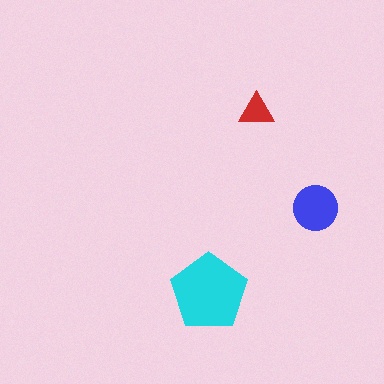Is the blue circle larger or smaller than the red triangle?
Larger.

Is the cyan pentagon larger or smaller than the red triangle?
Larger.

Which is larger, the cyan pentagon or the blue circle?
The cyan pentagon.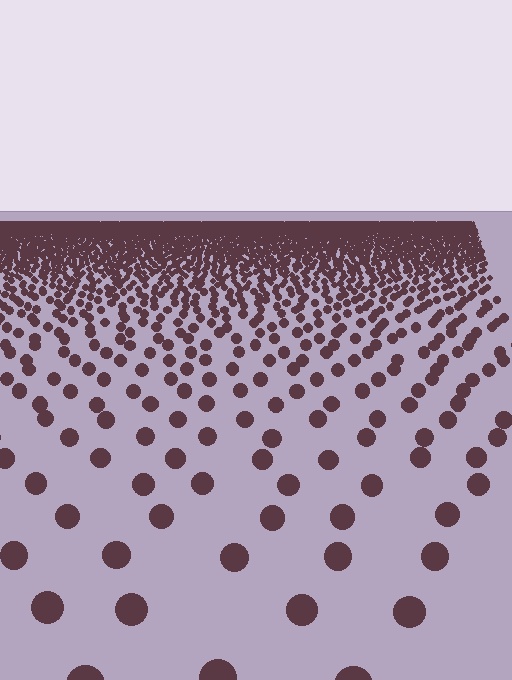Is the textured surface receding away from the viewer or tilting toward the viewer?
The surface is receding away from the viewer. Texture elements get smaller and denser toward the top.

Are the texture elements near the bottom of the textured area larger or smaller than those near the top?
Larger. Near the bottom, elements are closer to the viewer and appear at a bigger on-screen size.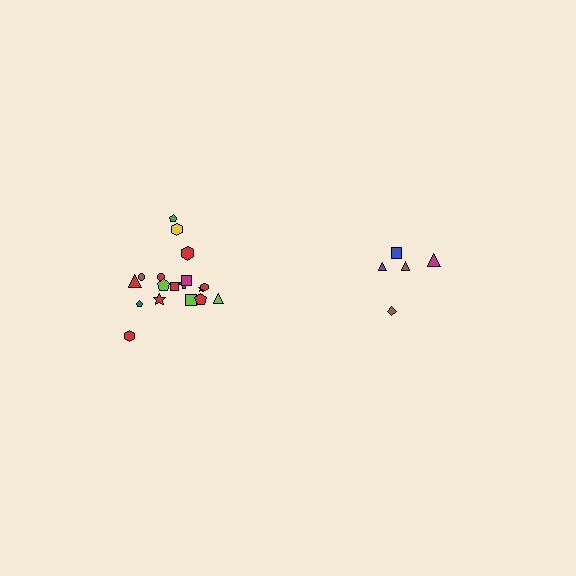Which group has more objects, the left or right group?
The left group.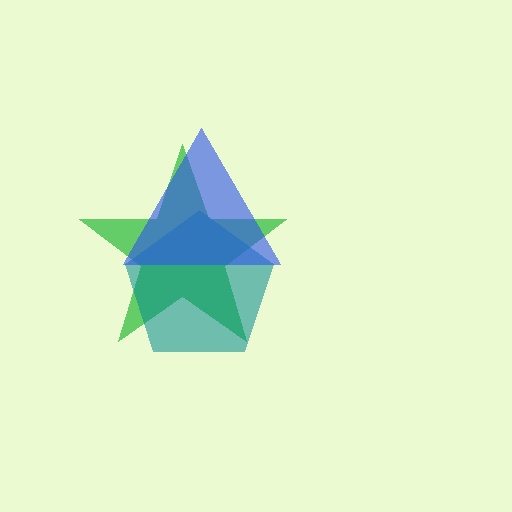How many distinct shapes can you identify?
There are 3 distinct shapes: a green star, a teal pentagon, a blue triangle.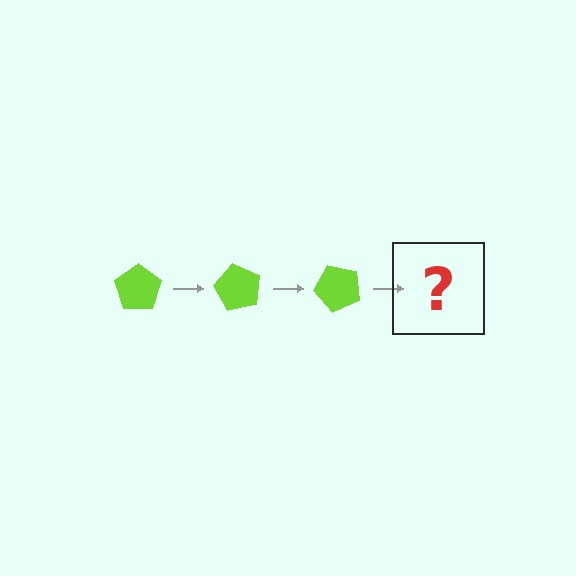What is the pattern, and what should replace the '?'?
The pattern is that the pentagon rotates 60 degrees each step. The '?' should be a lime pentagon rotated 180 degrees.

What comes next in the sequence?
The next element should be a lime pentagon rotated 180 degrees.